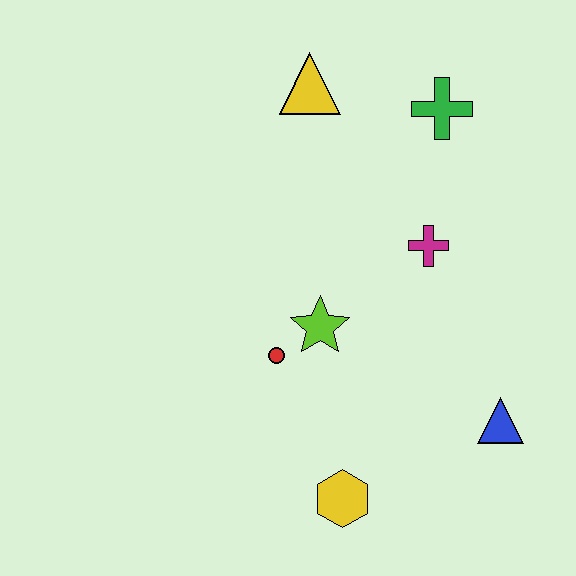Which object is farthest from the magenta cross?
The yellow hexagon is farthest from the magenta cross.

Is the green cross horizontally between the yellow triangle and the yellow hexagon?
No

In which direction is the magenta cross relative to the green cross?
The magenta cross is below the green cross.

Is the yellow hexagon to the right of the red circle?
Yes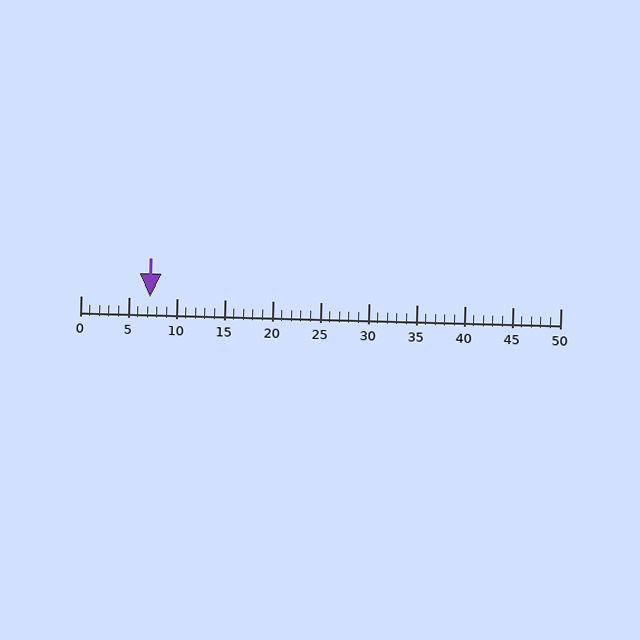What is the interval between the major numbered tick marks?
The major tick marks are spaced 5 units apart.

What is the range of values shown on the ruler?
The ruler shows values from 0 to 50.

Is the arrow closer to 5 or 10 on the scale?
The arrow is closer to 5.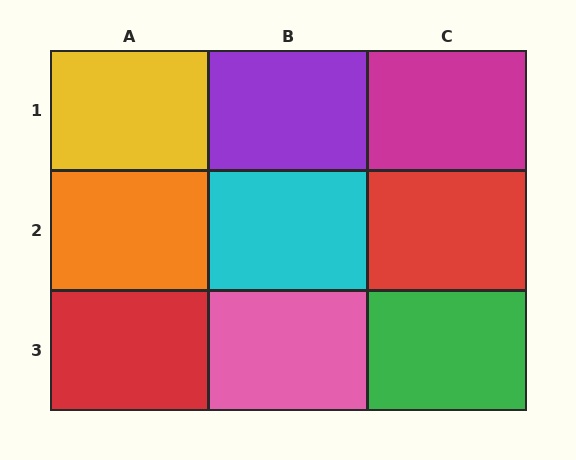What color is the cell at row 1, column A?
Yellow.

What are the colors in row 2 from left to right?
Orange, cyan, red.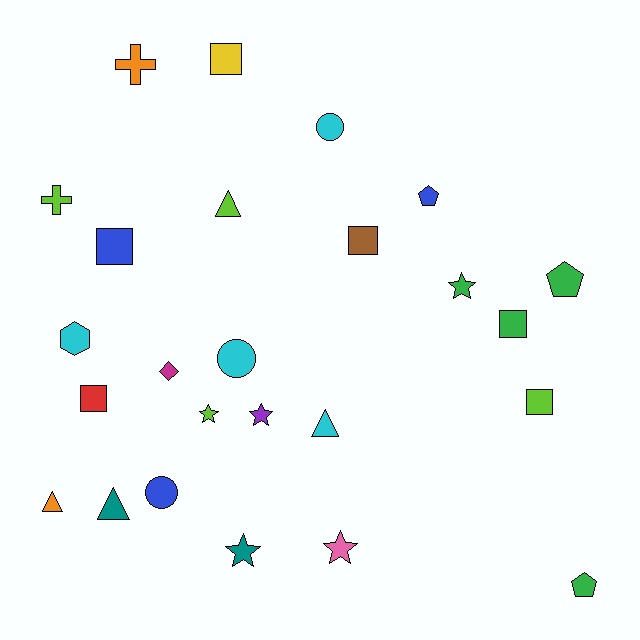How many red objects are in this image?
There is 1 red object.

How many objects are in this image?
There are 25 objects.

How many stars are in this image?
There are 5 stars.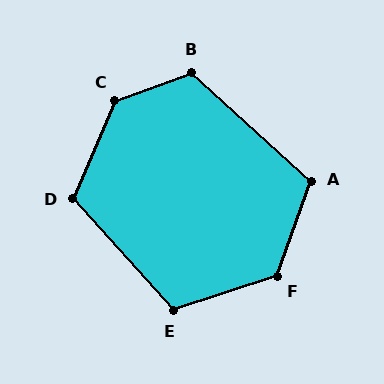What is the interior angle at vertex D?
Approximately 115 degrees (obtuse).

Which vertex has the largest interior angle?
C, at approximately 134 degrees.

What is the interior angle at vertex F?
Approximately 128 degrees (obtuse).